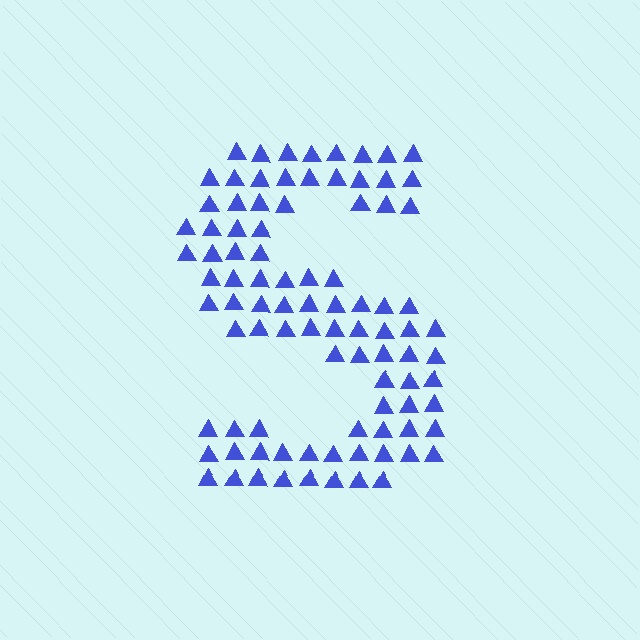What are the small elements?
The small elements are triangles.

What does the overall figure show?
The overall figure shows the letter S.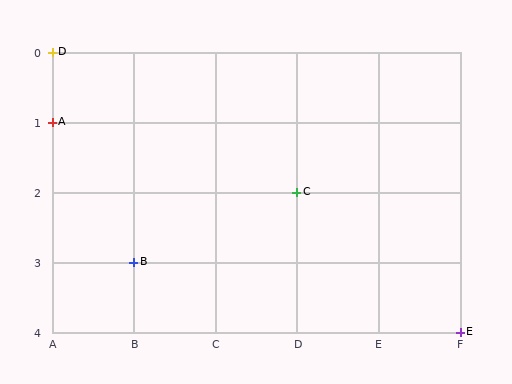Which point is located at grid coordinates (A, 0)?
Point D is at (A, 0).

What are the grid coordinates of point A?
Point A is at grid coordinates (A, 1).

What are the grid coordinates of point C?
Point C is at grid coordinates (D, 2).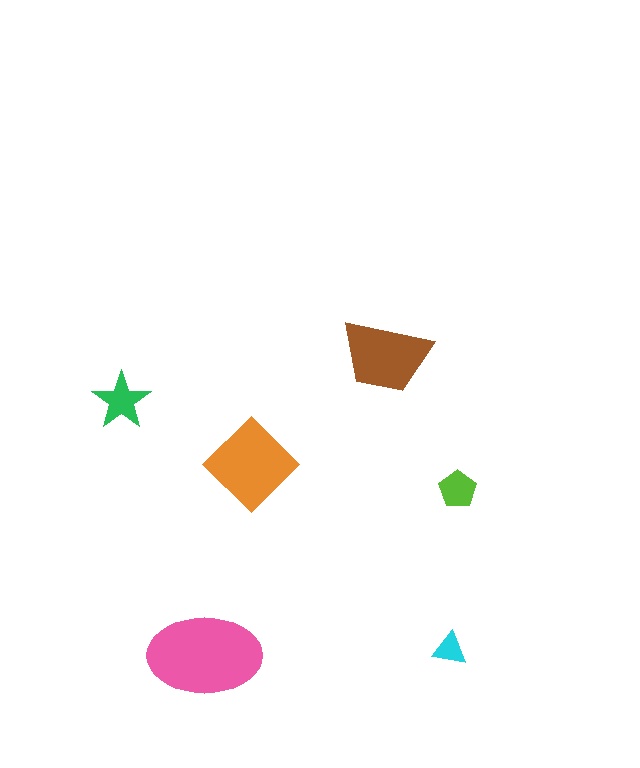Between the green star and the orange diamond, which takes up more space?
The orange diamond.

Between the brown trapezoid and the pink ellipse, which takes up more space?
The pink ellipse.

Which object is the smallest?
The cyan triangle.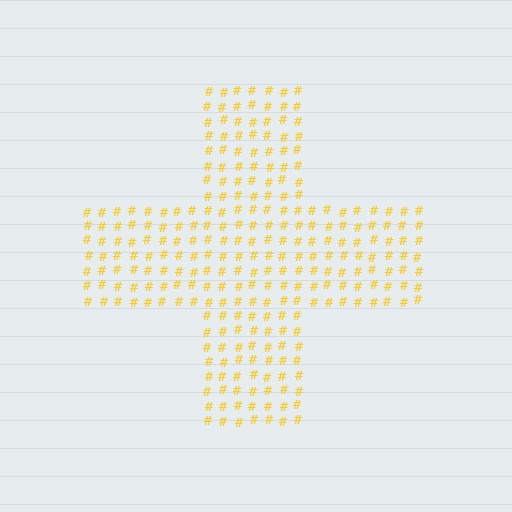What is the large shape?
The large shape is a cross.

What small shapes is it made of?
It is made of small hash symbols.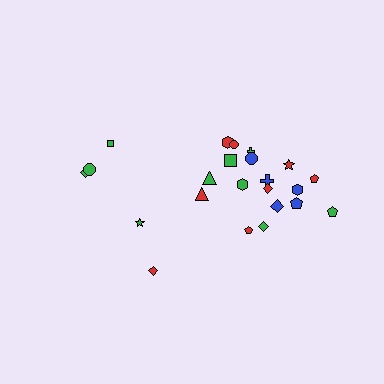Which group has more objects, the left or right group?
The right group.